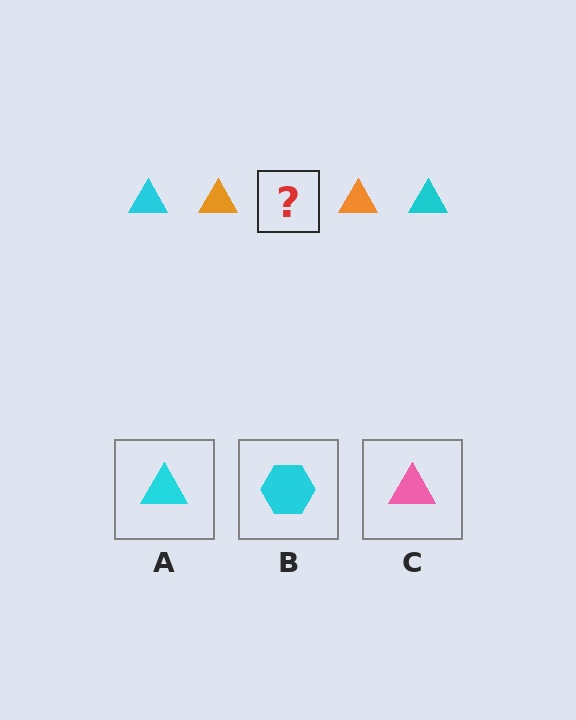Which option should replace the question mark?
Option A.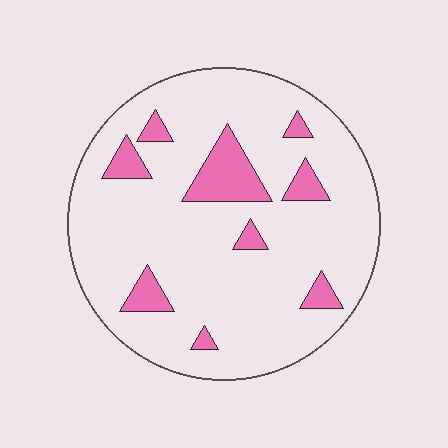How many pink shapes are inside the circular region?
9.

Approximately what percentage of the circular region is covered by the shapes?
Approximately 15%.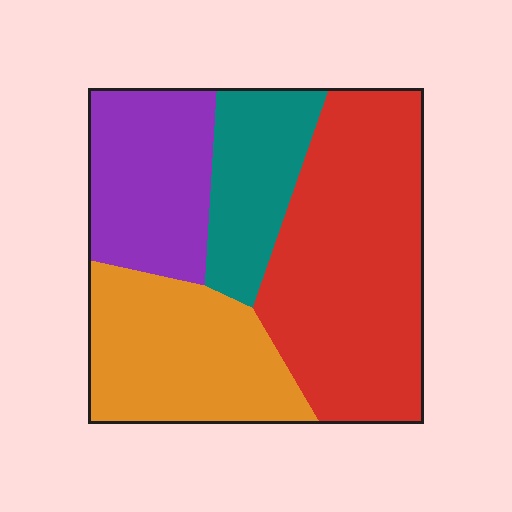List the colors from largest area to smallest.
From largest to smallest: red, orange, purple, teal.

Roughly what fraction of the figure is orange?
Orange takes up about one quarter (1/4) of the figure.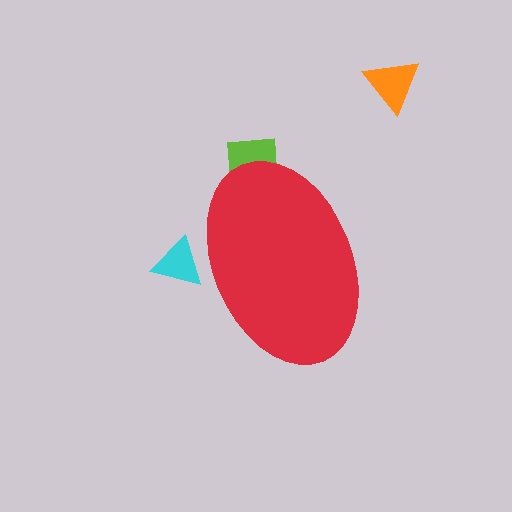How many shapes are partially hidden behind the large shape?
2 shapes are partially hidden.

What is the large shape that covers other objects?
A red ellipse.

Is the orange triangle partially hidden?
No, the orange triangle is fully visible.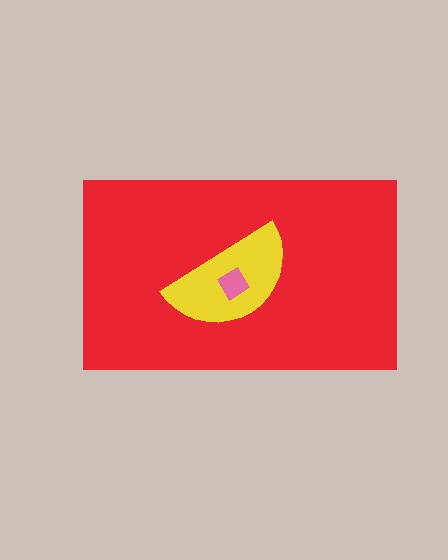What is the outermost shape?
The red rectangle.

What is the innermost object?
The pink diamond.